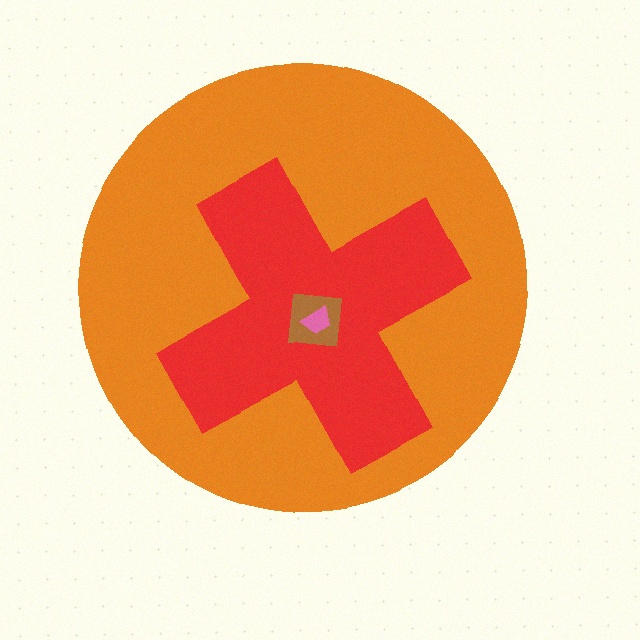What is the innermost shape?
The pink trapezoid.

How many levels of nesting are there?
4.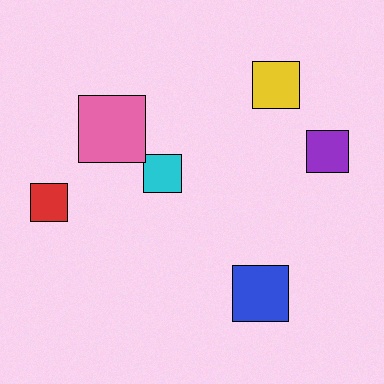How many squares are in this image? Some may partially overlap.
There are 6 squares.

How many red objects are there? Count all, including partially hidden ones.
There is 1 red object.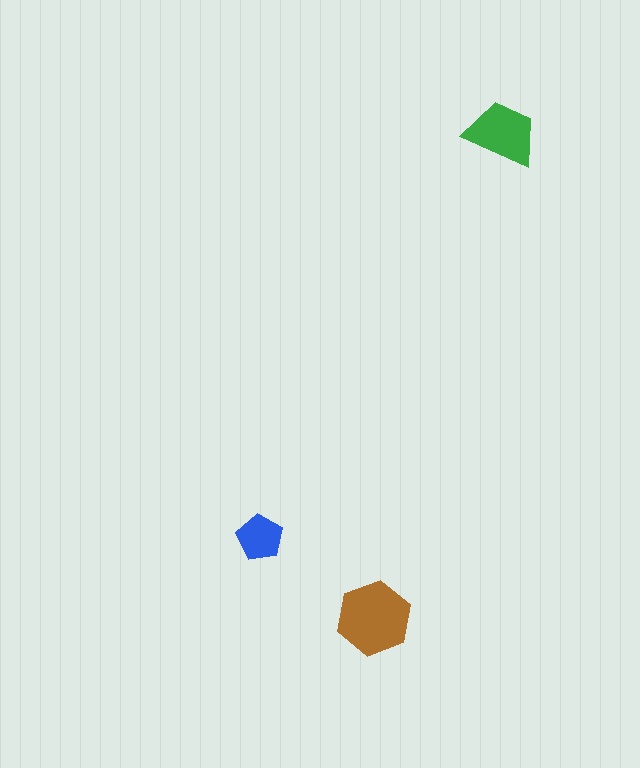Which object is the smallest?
The blue pentagon.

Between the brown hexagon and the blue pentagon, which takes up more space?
The brown hexagon.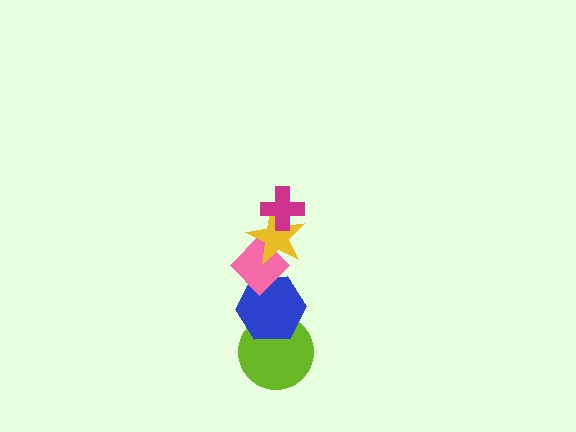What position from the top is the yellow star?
The yellow star is 2nd from the top.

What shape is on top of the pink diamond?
The yellow star is on top of the pink diamond.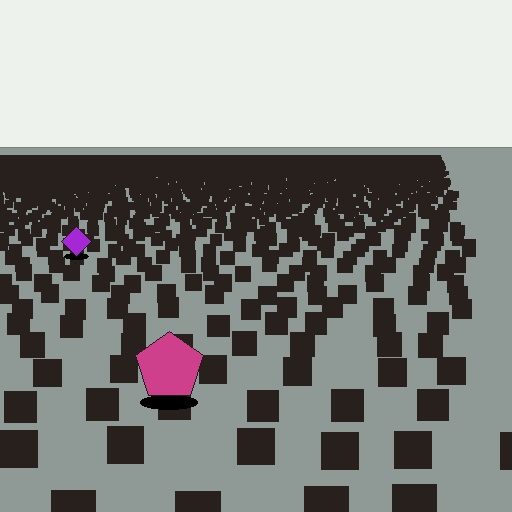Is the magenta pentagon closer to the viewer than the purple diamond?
Yes. The magenta pentagon is closer — you can tell from the texture gradient: the ground texture is coarser near it.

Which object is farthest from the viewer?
The purple diamond is farthest from the viewer. It appears smaller and the ground texture around it is denser.